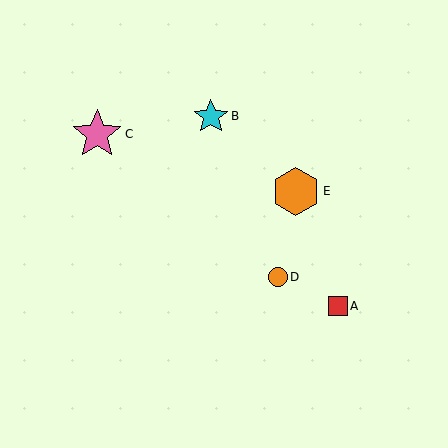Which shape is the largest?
The pink star (labeled C) is the largest.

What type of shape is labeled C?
Shape C is a pink star.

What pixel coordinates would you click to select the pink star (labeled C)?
Click at (97, 134) to select the pink star C.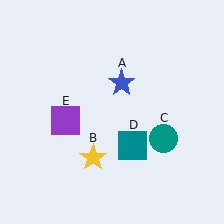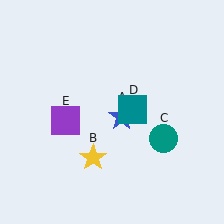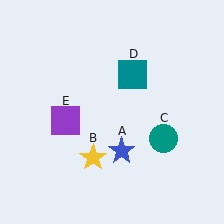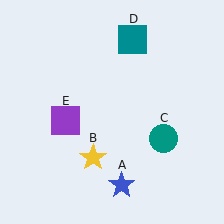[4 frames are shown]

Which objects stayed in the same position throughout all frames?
Yellow star (object B) and teal circle (object C) and purple square (object E) remained stationary.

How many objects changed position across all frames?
2 objects changed position: blue star (object A), teal square (object D).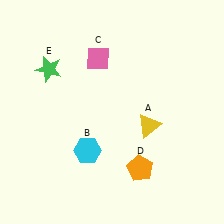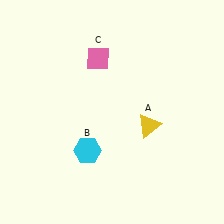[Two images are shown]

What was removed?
The orange pentagon (D), the green star (E) were removed in Image 2.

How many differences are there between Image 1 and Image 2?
There are 2 differences between the two images.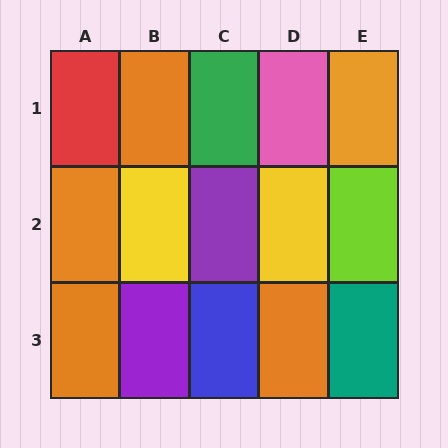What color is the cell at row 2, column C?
Purple.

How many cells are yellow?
2 cells are yellow.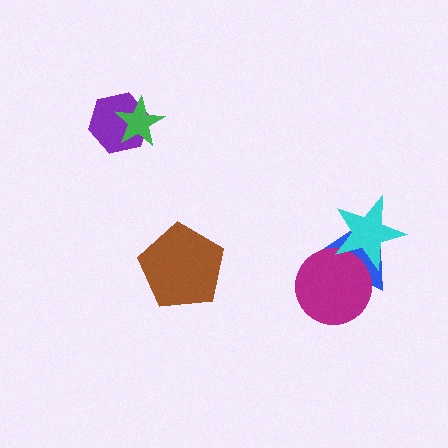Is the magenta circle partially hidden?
Yes, it is partially covered by another shape.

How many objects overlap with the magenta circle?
2 objects overlap with the magenta circle.